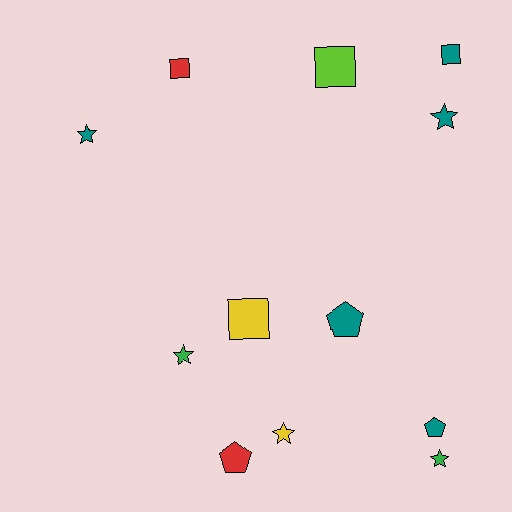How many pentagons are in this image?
There are 3 pentagons.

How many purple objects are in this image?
There are no purple objects.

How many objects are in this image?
There are 12 objects.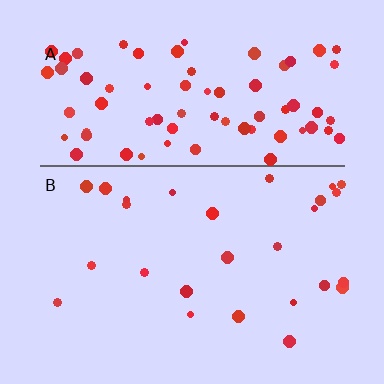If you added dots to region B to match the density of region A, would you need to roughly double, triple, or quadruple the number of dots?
Approximately triple.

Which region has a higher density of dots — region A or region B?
A (the top).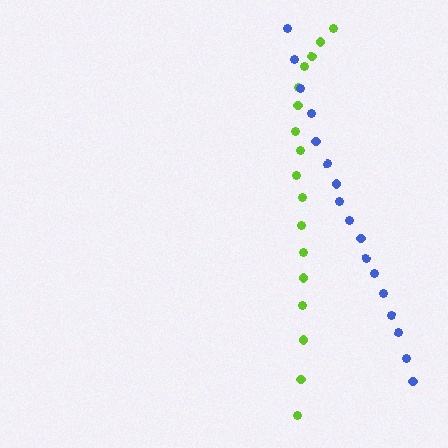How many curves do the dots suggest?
There are 2 distinct paths.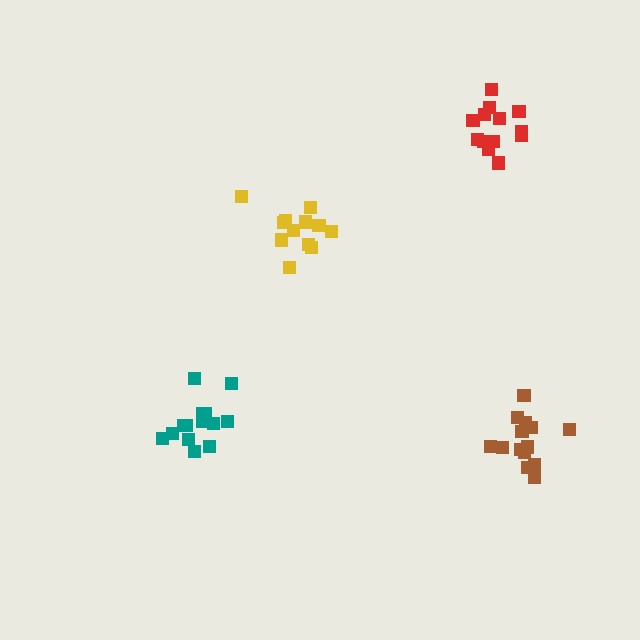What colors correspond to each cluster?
The clusters are colored: yellow, red, brown, teal.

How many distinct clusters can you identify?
There are 4 distinct clusters.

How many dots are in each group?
Group 1: 12 dots, Group 2: 13 dots, Group 3: 14 dots, Group 4: 14 dots (53 total).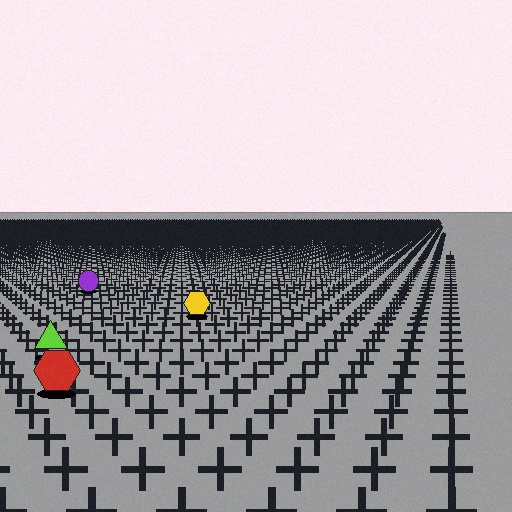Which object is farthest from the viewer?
The purple circle is farthest from the viewer. It appears smaller and the ground texture around it is denser.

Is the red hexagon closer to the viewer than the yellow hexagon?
Yes. The red hexagon is closer — you can tell from the texture gradient: the ground texture is coarser near it.